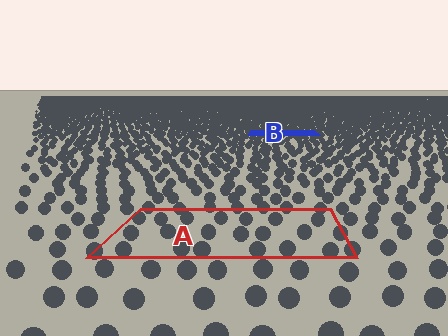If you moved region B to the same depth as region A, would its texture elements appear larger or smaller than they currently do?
They would appear larger. At a closer depth, the same texture elements are projected at a bigger on-screen size.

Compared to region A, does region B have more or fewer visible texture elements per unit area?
Region B has more texture elements per unit area — they are packed more densely because it is farther away.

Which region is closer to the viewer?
Region A is closer. The texture elements there are larger and more spread out.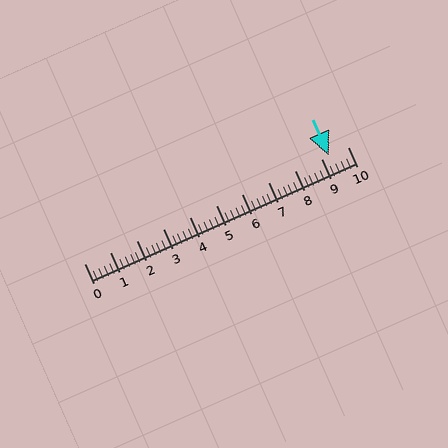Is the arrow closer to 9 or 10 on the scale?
The arrow is closer to 9.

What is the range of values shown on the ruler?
The ruler shows values from 0 to 10.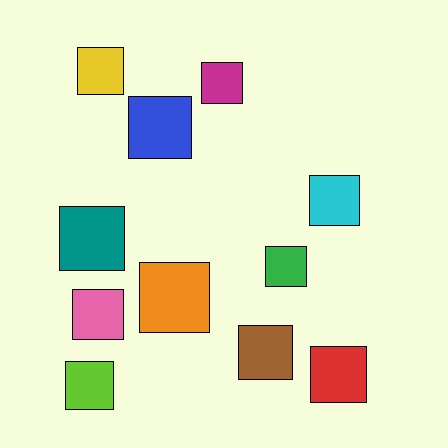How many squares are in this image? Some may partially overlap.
There are 11 squares.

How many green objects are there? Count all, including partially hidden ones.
There is 1 green object.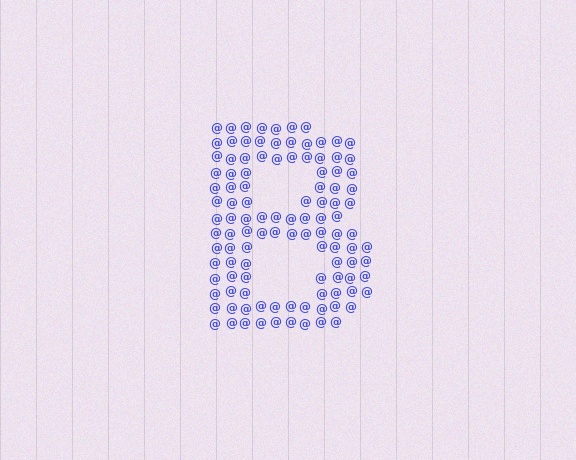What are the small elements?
The small elements are at signs.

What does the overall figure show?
The overall figure shows the letter B.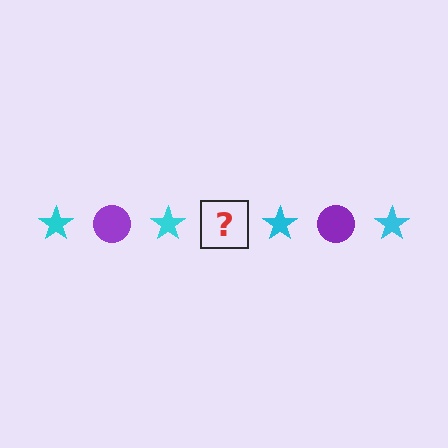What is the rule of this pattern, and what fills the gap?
The rule is that the pattern alternates between cyan star and purple circle. The gap should be filled with a purple circle.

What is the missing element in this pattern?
The missing element is a purple circle.